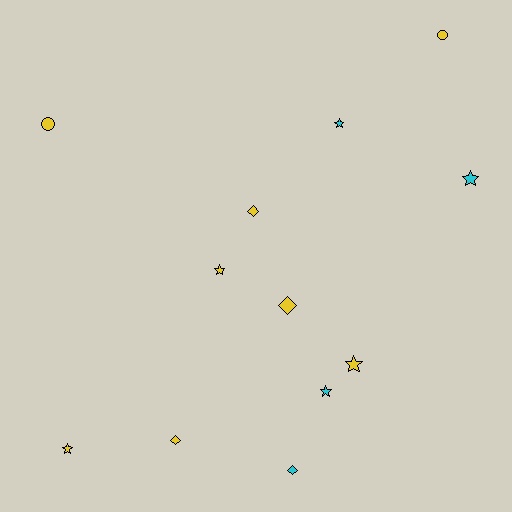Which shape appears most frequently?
Star, with 6 objects.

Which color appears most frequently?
Yellow, with 8 objects.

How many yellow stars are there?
There are 3 yellow stars.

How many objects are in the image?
There are 12 objects.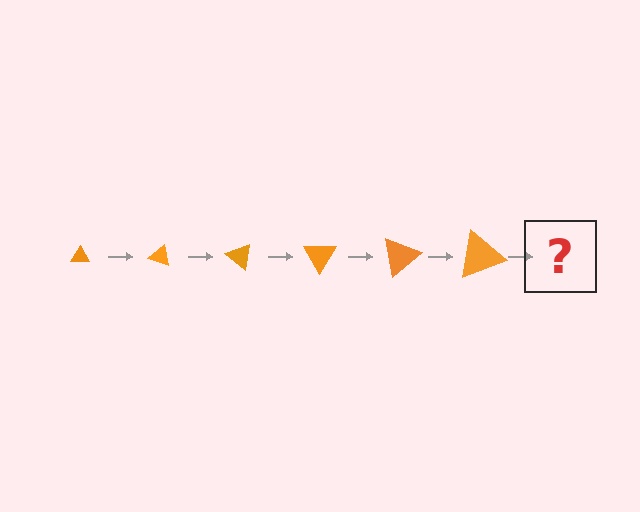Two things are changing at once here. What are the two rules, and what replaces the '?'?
The two rules are that the triangle grows larger each step and it rotates 20 degrees each step. The '?' should be a triangle, larger than the previous one and rotated 120 degrees from the start.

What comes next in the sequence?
The next element should be a triangle, larger than the previous one and rotated 120 degrees from the start.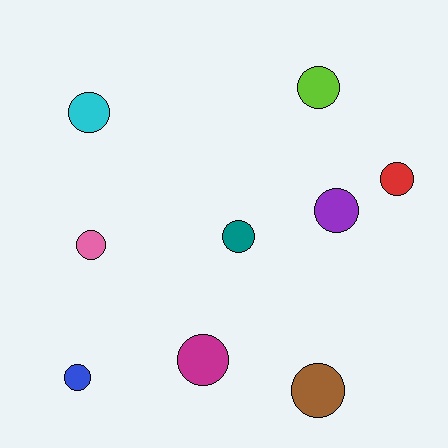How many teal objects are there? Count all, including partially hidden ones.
There is 1 teal object.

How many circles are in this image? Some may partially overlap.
There are 9 circles.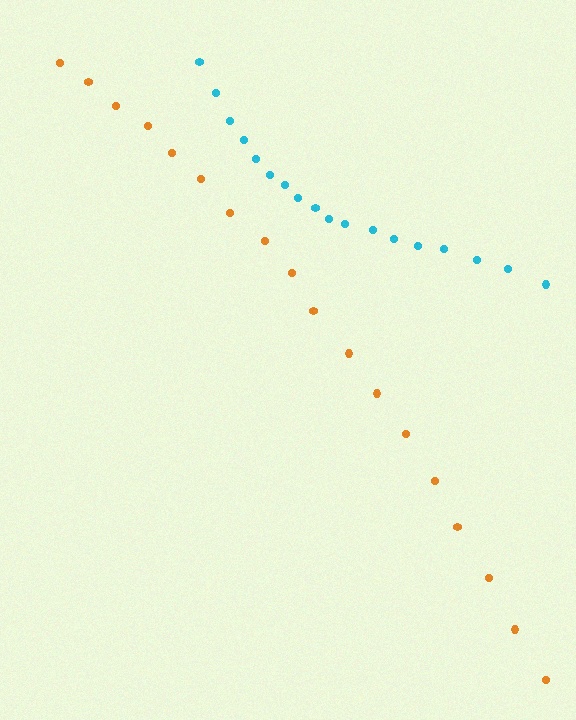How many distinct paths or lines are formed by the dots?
There are 2 distinct paths.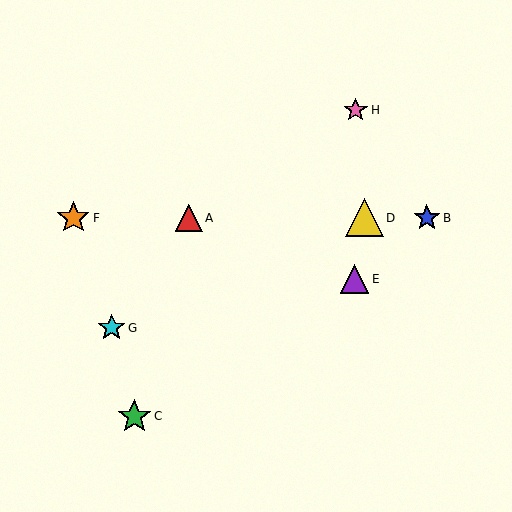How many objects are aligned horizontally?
4 objects (A, B, D, F) are aligned horizontally.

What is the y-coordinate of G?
Object G is at y≈328.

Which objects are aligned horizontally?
Objects A, B, D, F are aligned horizontally.